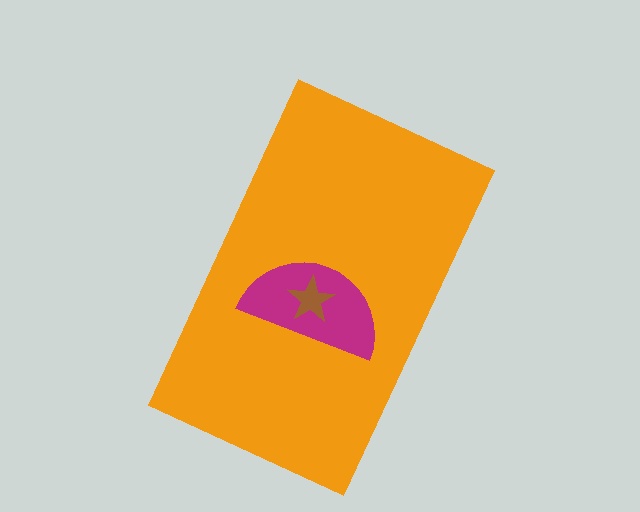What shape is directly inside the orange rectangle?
The magenta semicircle.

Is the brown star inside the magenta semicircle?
Yes.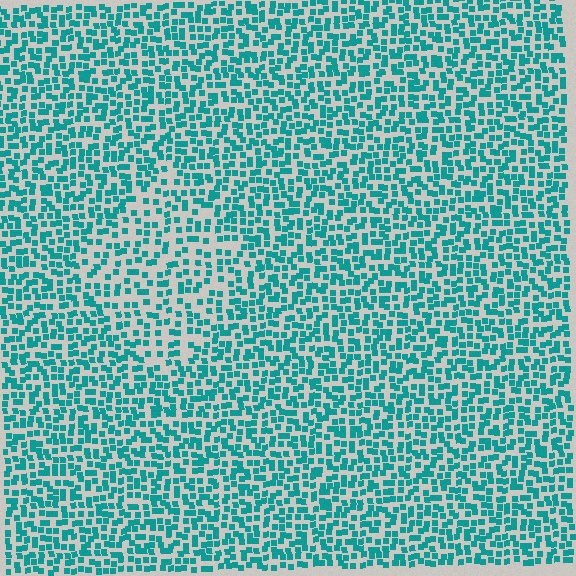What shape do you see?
I see a diamond.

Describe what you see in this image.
The image contains small teal elements arranged at two different densities. A diamond-shaped region is visible where the elements are less densely packed than the surrounding area.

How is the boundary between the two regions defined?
The boundary is defined by a change in element density (approximately 1.6x ratio). All elements are the same color, size, and shape.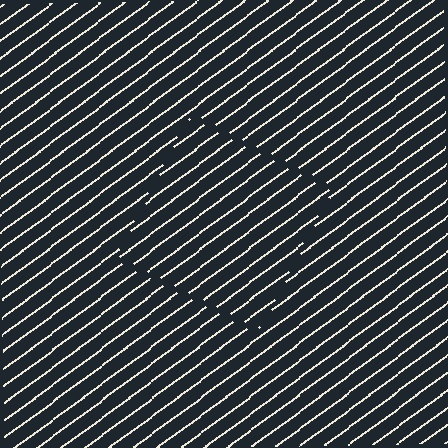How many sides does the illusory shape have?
4 sides — the line-ends trace a square.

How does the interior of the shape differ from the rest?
The interior of the shape contains the same grating, shifted by half a period — the contour is defined by the phase discontinuity where line-ends from the inner and outer gratings abut.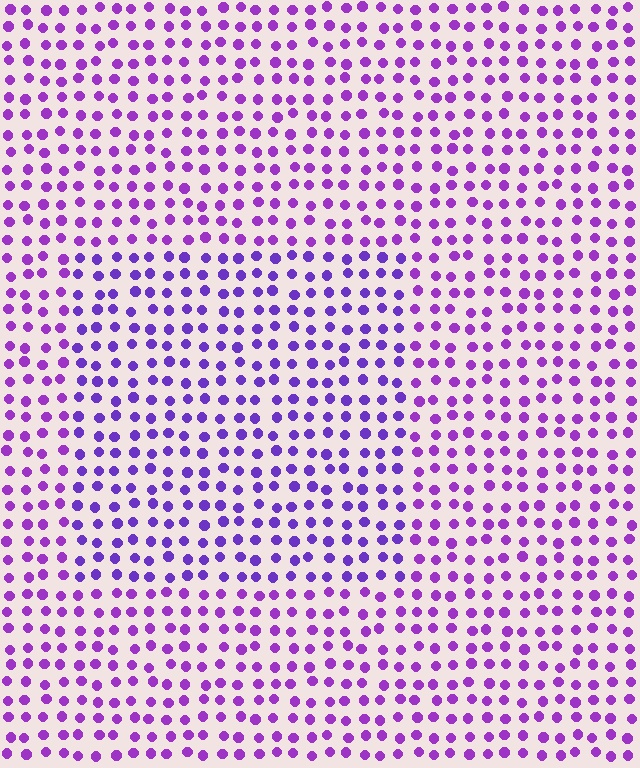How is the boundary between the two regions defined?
The boundary is defined purely by a slight shift in hue (about 21 degrees). Spacing, size, and orientation are identical on both sides.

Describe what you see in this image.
The image is filled with small purple elements in a uniform arrangement. A rectangle-shaped region is visible where the elements are tinted to a slightly different hue, forming a subtle color boundary.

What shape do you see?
I see a rectangle.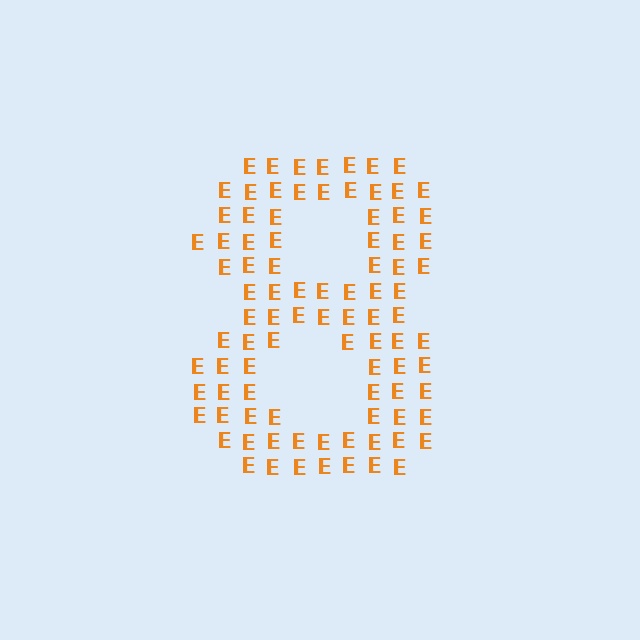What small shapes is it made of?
It is made of small letter E's.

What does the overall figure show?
The overall figure shows the digit 8.